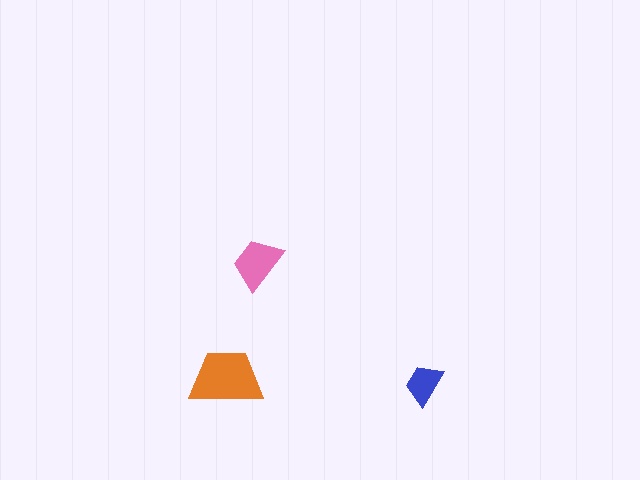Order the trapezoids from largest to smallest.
the orange one, the pink one, the blue one.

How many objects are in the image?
There are 3 objects in the image.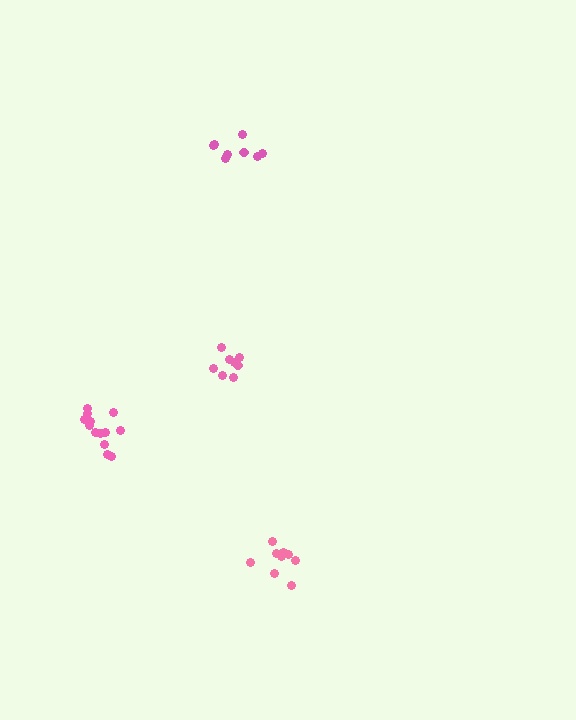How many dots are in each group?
Group 1: 13 dots, Group 2: 8 dots, Group 3: 8 dots, Group 4: 9 dots (38 total).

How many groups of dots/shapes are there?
There are 4 groups.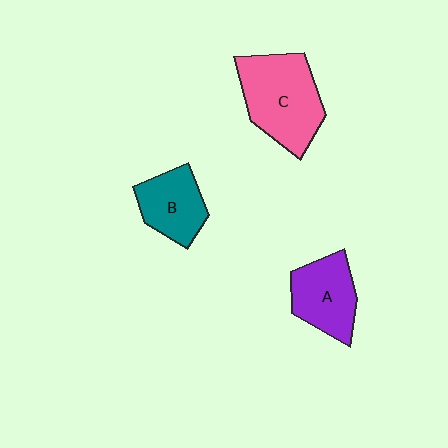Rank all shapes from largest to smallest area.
From largest to smallest: C (pink), A (purple), B (teal).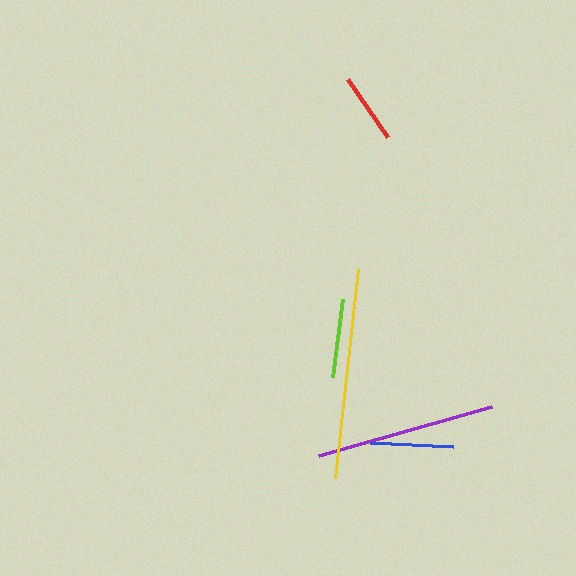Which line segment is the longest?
The yellow line is the longest at approximately 210 pixels.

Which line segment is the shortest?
The red line is the shortest at approximately 71 pixels.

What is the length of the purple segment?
The purple segment is approximately 179 pixels long.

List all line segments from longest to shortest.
From longest to shortest: yellow, purple, blue, lime, red.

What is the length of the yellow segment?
The yellow segment is approximately 210 pixels long.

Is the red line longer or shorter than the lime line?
The lime line is longer than the red line.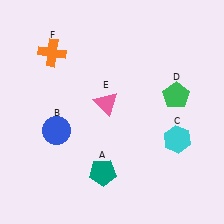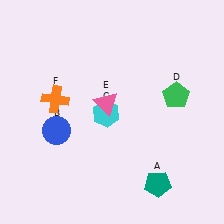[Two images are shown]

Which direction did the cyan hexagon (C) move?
The cyan hexagon (C) moved left.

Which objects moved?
The objects that moved are: the teal pentagon (A), the cyan hexagon (C), the orange cross (F).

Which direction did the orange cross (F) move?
The orange cross (F) moved down.